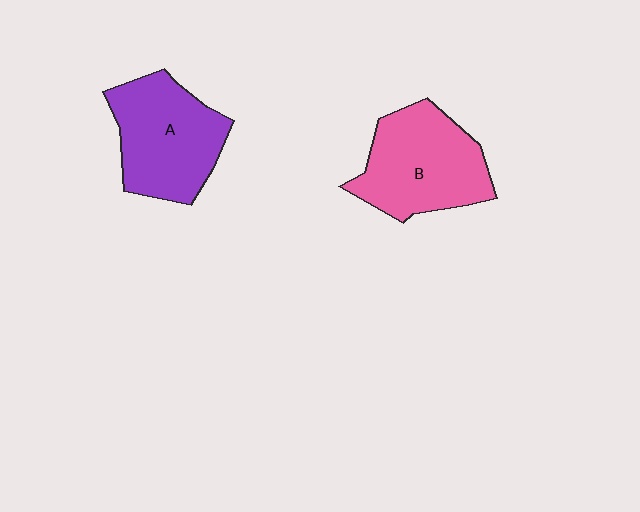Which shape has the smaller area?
Shape A (purple).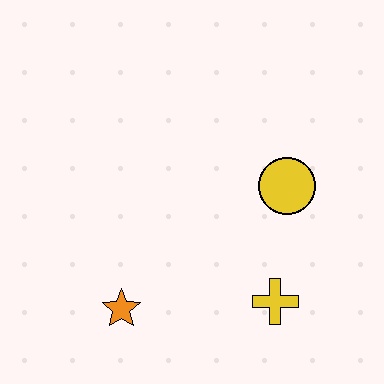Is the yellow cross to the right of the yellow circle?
No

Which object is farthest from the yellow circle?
The orange star is farthest from the yellow circle.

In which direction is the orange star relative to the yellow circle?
The orange star is to the left of the yellow circle.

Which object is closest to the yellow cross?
The yellow circle is closest to the yellow cross.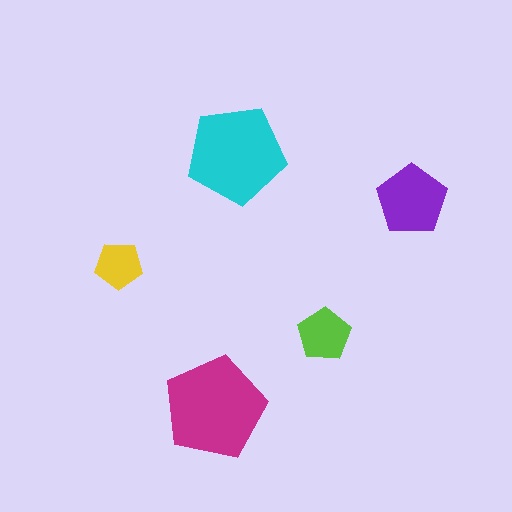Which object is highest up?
The cyan pentagon is topmost.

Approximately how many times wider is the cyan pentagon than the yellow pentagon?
About 2 times wider.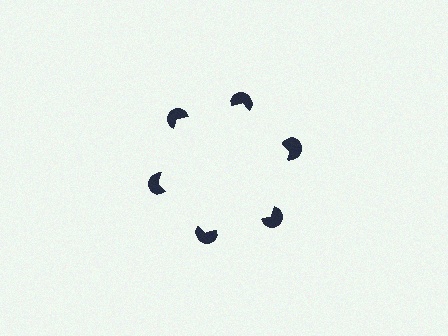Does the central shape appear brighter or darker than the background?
It typically appears slightly brighter than the background, even though no actual brightness change is drawn.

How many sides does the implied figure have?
6 sides.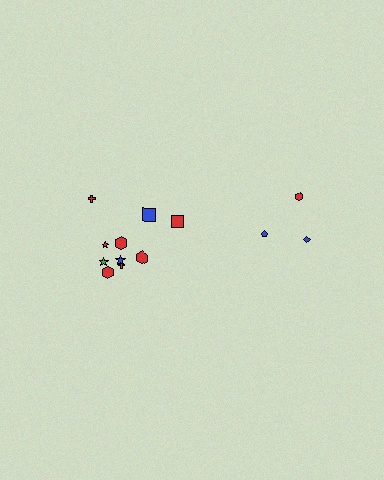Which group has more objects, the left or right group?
The left group.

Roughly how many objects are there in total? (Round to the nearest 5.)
Roughly 15 objects in total.